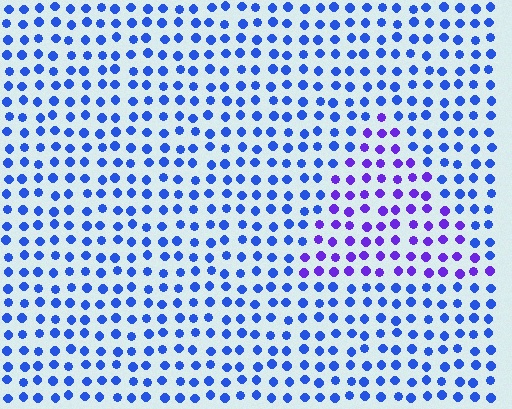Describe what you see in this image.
The image is filled with small blue elements in a uniform arrangement. A triangle-shaped region is visible where the elements are tinted to a slightly different hue, forming a subtle color boundary.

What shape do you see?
I see a triangle.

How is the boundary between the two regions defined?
The boundary is defined purely by a slight shift in hue (about 38 degrees). Spacing, size, and orientation are identical on both sides.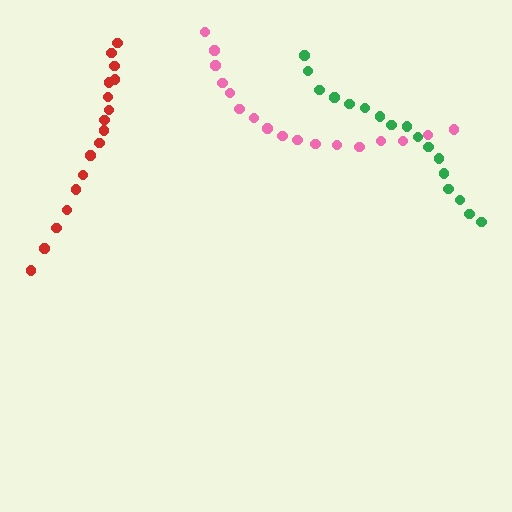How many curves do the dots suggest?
There are 3 distinct paths.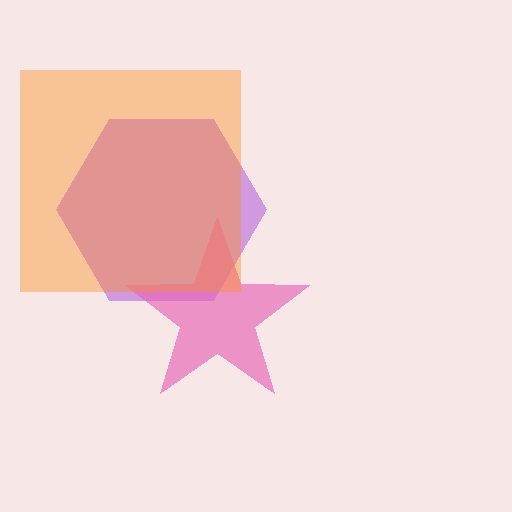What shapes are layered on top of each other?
The layered shapes are: a purple hexagon, a pink star, an orange square.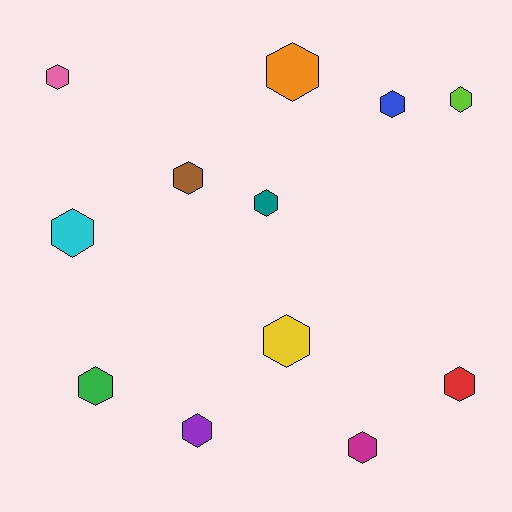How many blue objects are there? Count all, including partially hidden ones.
There is 1 blue object.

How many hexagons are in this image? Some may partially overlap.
There are 12 hexagons.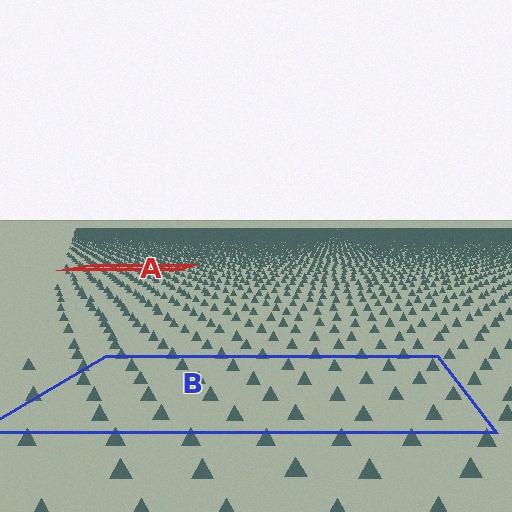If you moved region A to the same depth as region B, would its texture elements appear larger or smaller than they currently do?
They would appear larger. At a closer depth, the same texture elements are projected at a bigger on-screen size.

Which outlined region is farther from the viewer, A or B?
Region A is farther from the viewer — the texture elements inside it appear smaller and more densely packed.